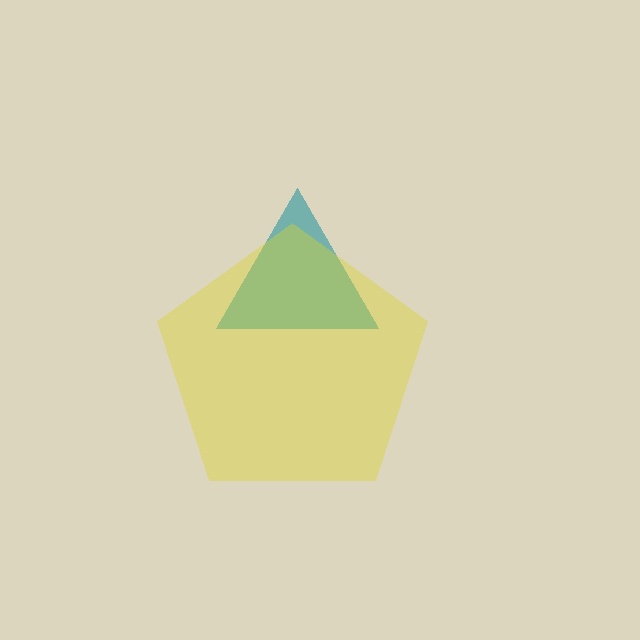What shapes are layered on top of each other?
The layered shapes are: a teal triangle, a yellow pentagon.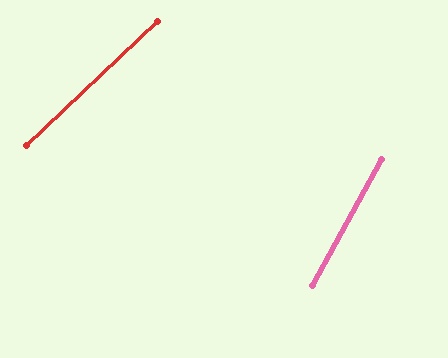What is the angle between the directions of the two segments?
Approximately 18 degrees.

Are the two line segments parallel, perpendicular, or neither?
Neither parallel nor perpendicular — they differ by about 18°.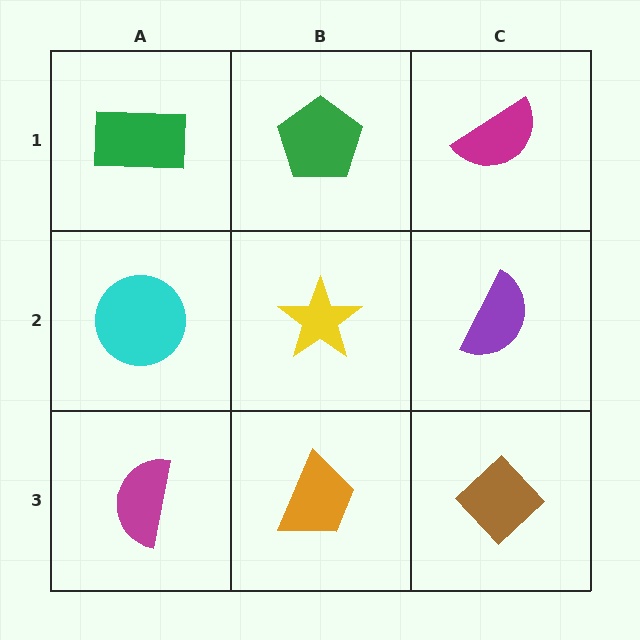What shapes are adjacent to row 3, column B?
A yellow star (row 2, column B), a magenta semicircle (row 3, column A), a brown diamond (row 3, column C).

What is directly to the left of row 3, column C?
An orange trapezoid.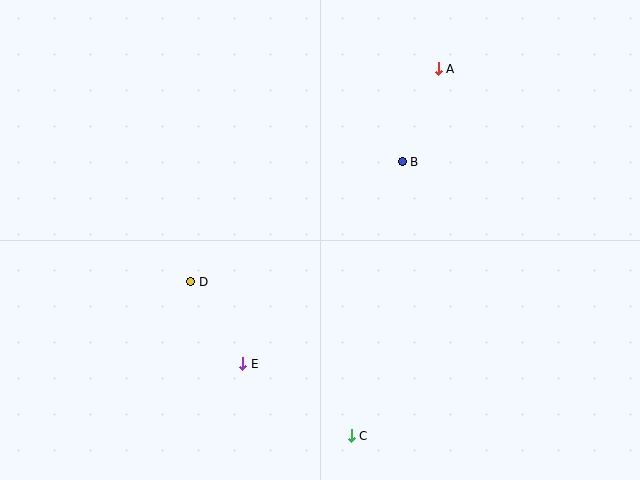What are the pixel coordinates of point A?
Point A is at (438, 69).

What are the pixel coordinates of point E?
Point E is at (243, 364).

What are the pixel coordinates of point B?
Point B is at (402, 162).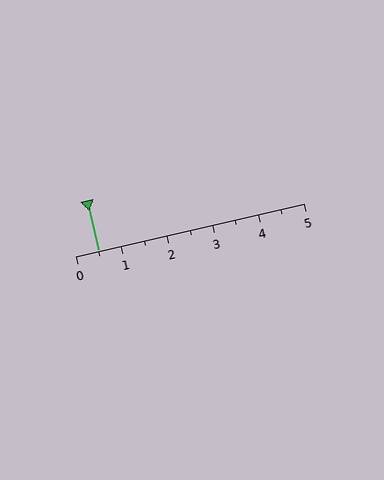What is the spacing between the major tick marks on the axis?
The major ticks are spaced 1 apart.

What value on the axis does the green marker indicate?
The marker indicates approximately 0.5.